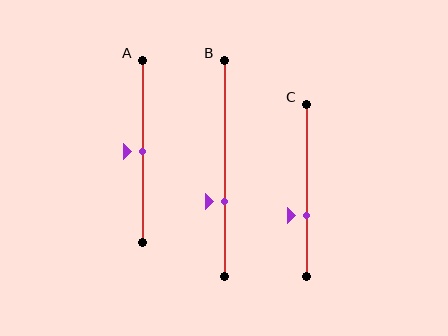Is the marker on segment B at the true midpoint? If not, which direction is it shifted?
No, the marker on segment B is shifted downward by about 15% of the segment length.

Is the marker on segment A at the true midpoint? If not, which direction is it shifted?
Yes, the marker on segment A is at the true midpoint.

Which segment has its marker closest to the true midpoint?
Segment A has its marker closest to the true midpoint.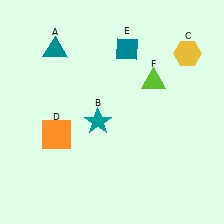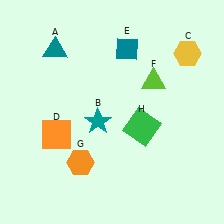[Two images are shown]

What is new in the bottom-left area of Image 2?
An orange hexagon (G) was added in the bottom-left area of Image 2.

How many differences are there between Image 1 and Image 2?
There are 2 differences between the two images.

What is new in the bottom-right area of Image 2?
A green square (H) was added in the bottom-right area of Image 2.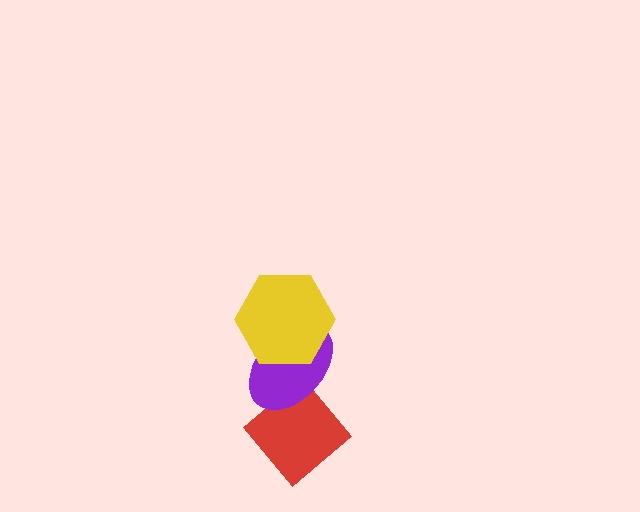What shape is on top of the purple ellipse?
The yellow hexagon is on top of the purple ellipse.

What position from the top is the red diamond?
The red diamond is 3rd from the top.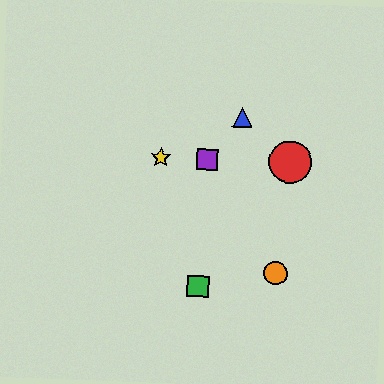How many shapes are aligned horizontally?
3 shapes (the red circle, the yellow star, the purple square) are aligned horizontally.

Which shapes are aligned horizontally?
The red circle, the yellow star, the purple square are aligned horizontally.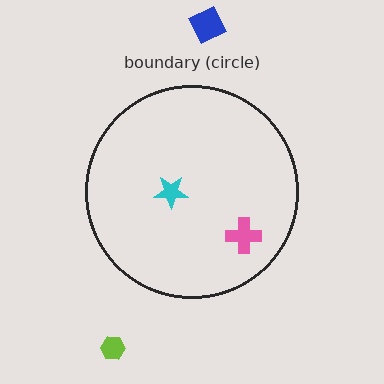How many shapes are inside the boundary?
2 inside, 2 outside.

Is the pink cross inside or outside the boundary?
Inside.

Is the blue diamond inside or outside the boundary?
Outside.